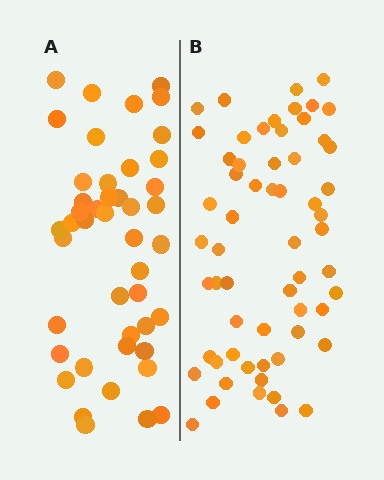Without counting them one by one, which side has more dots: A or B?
Region B (the right region) has more dots.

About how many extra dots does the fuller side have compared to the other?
Region B has approximately 15 more dots than region A.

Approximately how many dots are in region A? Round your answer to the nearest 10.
About 40 dots. (The exact count is 45, which rounds to 40.)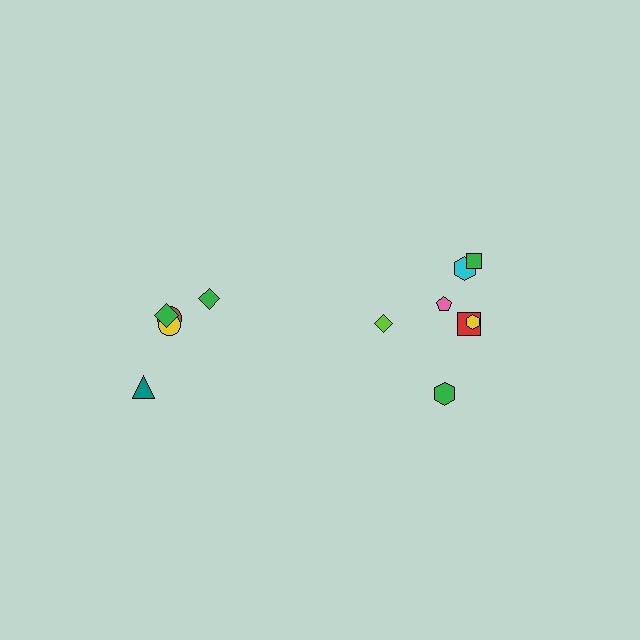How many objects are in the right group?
There are 7 objects.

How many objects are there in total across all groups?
There are 12 objects.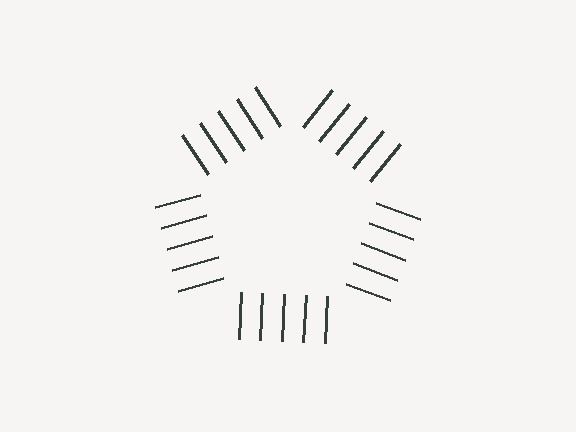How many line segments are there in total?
25 — 5 along each of the 5 edges.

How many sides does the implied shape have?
5 sides — the line-ends trace a pentagon.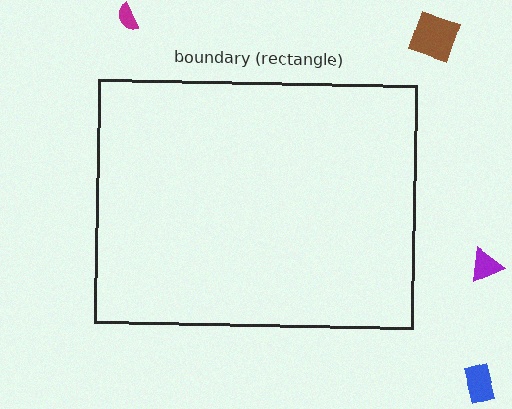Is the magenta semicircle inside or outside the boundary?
Outside.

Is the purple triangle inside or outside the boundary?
Outside.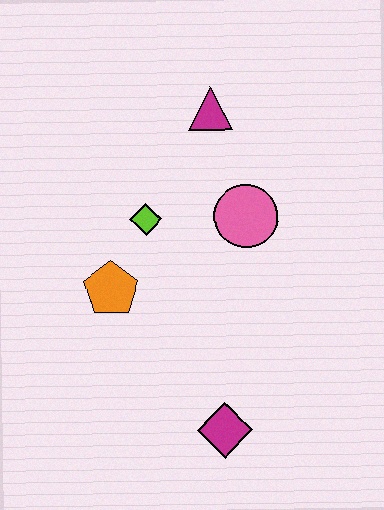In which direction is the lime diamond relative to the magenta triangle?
The lime diamond is below the magenta triangle.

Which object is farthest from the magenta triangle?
The magenta diamond is farthest from the magenta triangle.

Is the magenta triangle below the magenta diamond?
No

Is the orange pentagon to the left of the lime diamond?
Yes